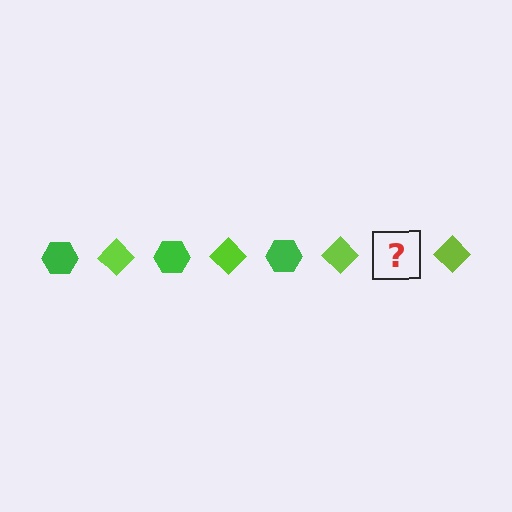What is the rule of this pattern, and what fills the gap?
The rule is that the pattern alternates between green hexagon and lime diamond. The gap should be filled with a green hexagon.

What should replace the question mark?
The question mark should be replaced with a green hexagon.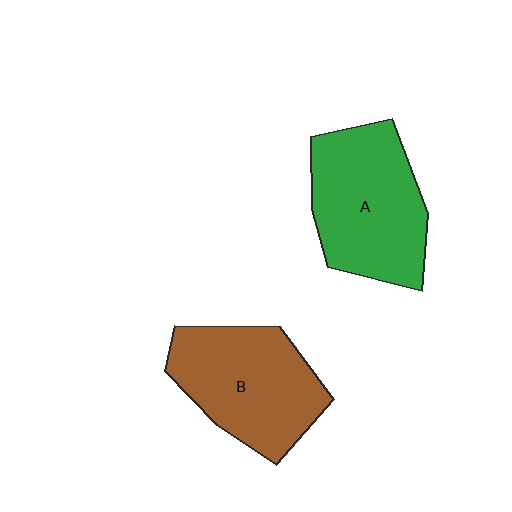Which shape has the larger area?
Shape A (green).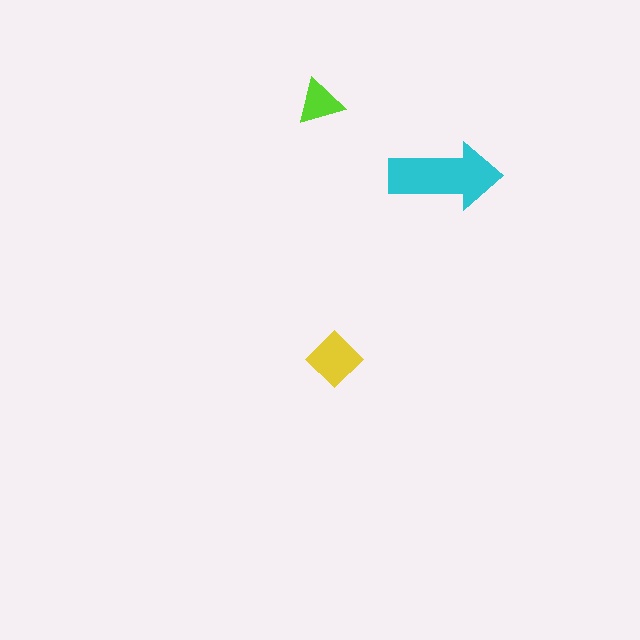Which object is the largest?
The cyan arrow.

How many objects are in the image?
There are 3 objects in the image.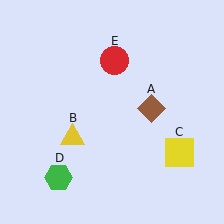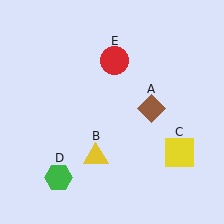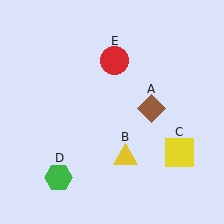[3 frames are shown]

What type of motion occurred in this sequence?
The yellow triangle (object B) rotated counterclockwise around the center of the scene.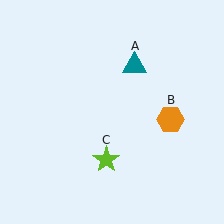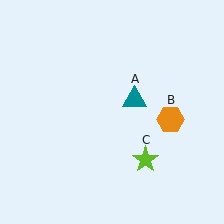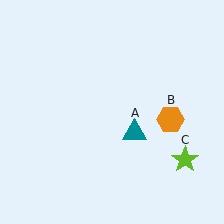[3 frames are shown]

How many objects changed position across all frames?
2 objects changed position: teal triangle (object A), lime star (object C).